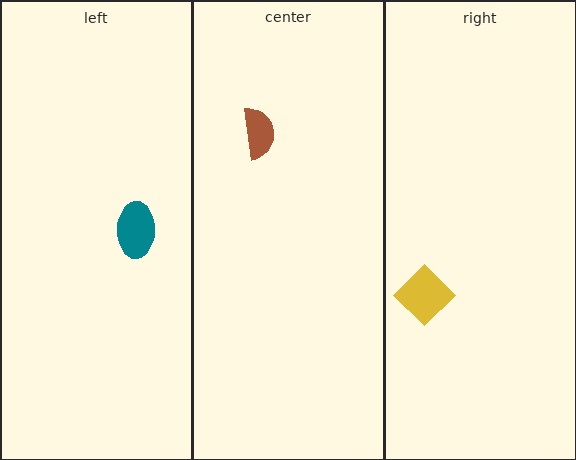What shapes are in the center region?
The brown semicircle.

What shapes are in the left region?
The teal ellipse.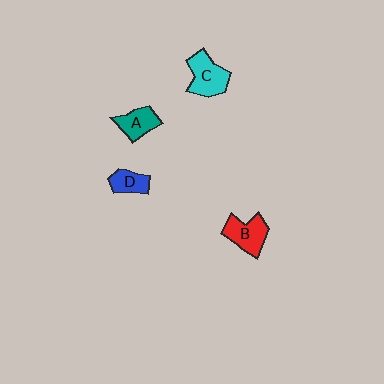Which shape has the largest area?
Shape C (cyan).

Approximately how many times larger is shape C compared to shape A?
Approximately 1.4 times.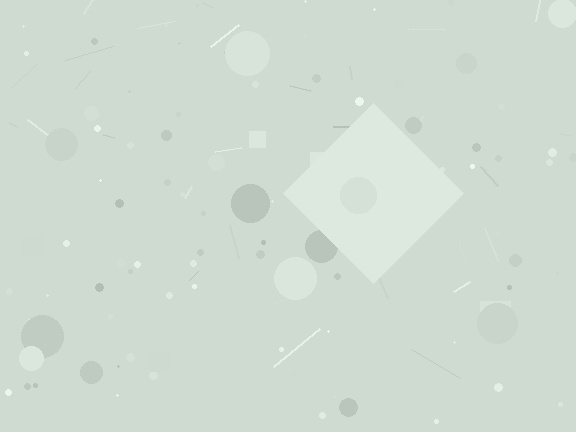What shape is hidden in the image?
A diamond is hidden in the image.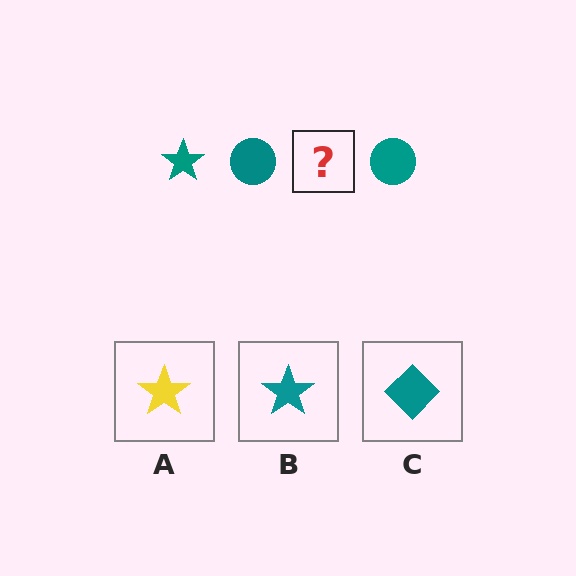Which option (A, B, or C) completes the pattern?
B.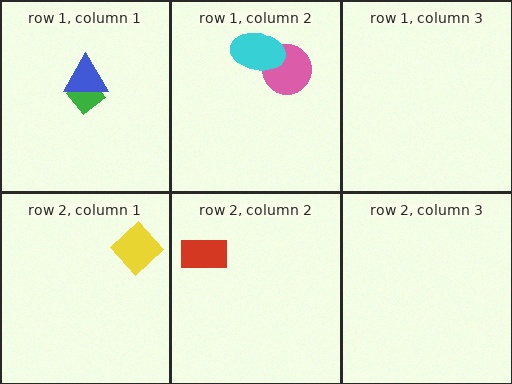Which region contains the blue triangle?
The row 1, column 1 region.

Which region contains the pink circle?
The row 1, column 2 region.